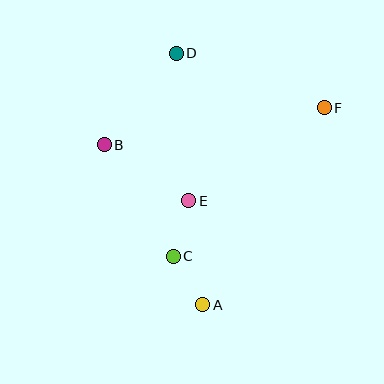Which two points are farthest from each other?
Points A and D are farthest from each other.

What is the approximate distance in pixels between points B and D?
The distance between B and D is approximately 117 pixels.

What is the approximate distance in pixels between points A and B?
The distance between A and B is approximately 188 pixels.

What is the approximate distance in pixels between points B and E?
The distance between B and E is approximately 101 pixels.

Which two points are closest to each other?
Points A and C are closest to each other.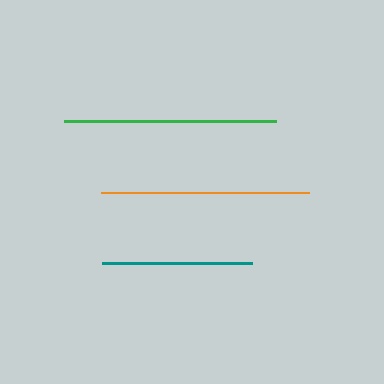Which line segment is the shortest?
The teal line is the shortest at approximately 150 pixels.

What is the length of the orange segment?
The orange segment is approximately 209 pixels long.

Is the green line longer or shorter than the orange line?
The green line is longer than the orange line.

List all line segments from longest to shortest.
From longest to shortest: green, orange, teal.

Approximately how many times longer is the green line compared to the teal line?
The green line is approximately 1.4 times the length of the teal line.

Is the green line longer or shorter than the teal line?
The green line is longer than the teal line.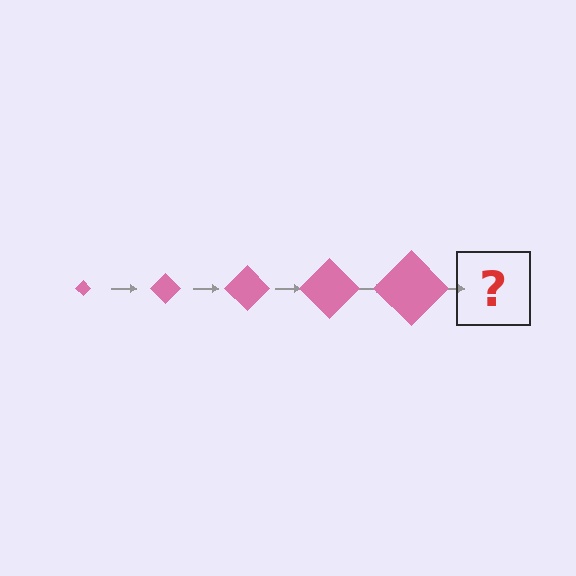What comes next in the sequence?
The next element should be a pink diamond, larger than the previous one.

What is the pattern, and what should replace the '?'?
The pattern is that the diamond gets progressively larger each step. The '?' should be a pink diamond, larger than the previous one.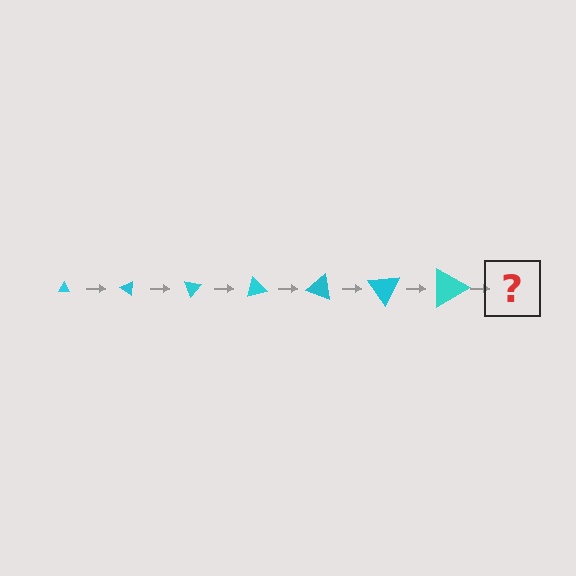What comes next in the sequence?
The next element should be a triangle, larger than the previous one and rotated 245 degrees from the start.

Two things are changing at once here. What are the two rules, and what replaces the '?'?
The two rules are that the triangle grows larger each step and it rotates 35 degrees each step. The '?' should be a triangle, larger than the previous one and rotated 245 degrees from the start.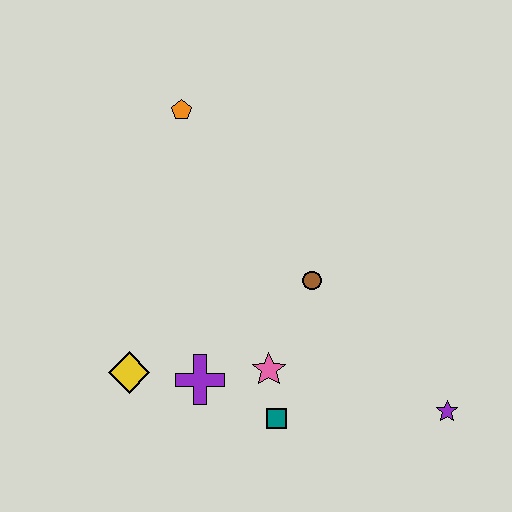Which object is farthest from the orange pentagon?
The purple star is farthest from the orange pentagon.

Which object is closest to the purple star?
The teal square is closest to the purple star.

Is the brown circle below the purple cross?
No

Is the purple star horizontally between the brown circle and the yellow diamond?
No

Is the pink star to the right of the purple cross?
Yes